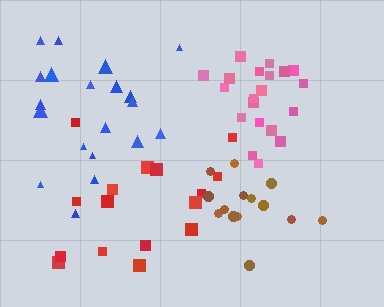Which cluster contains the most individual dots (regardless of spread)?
Blue (20).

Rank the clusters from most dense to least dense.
pink, brown, blue, red.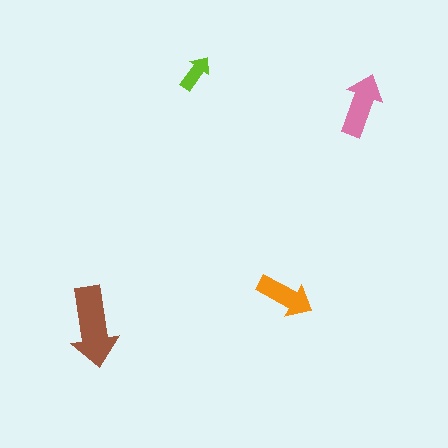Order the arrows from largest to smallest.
the brown one, the pink one, the orange one, the lime one.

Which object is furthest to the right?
The pink arrow is rightmost.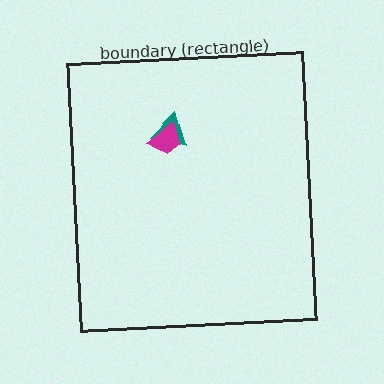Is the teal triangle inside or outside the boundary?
Inside.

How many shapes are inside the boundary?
2 inside, 0 outside.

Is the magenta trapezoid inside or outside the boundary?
Inside.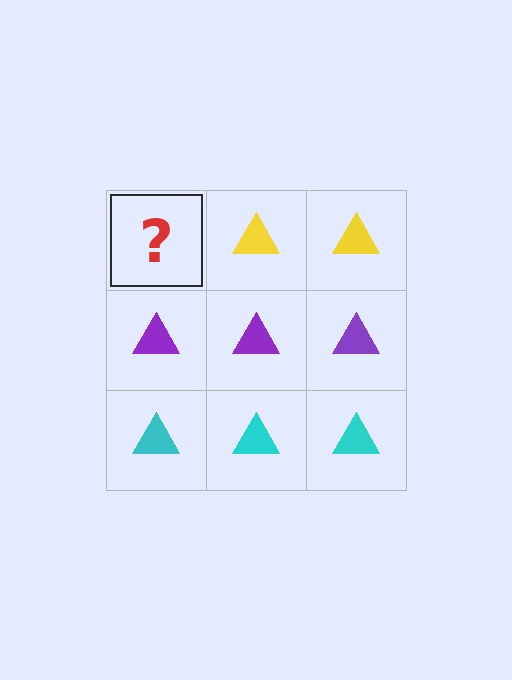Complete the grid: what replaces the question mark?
The question mark should be replaced with a yellow triangle.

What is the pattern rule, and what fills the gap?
The rule is that each row has a consistent color. The gap should be filled with a yellow triangle.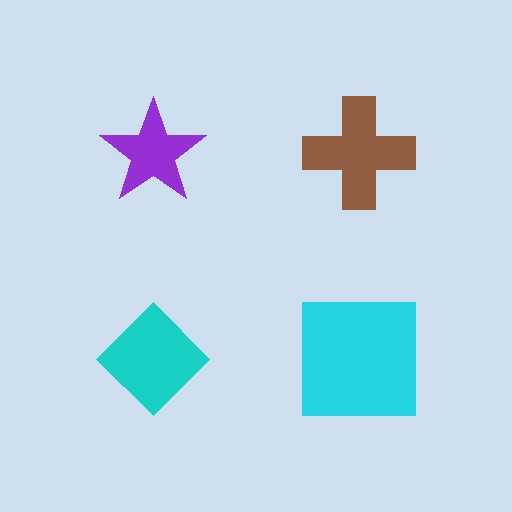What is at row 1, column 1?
A purple star.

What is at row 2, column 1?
A cyan diamond.